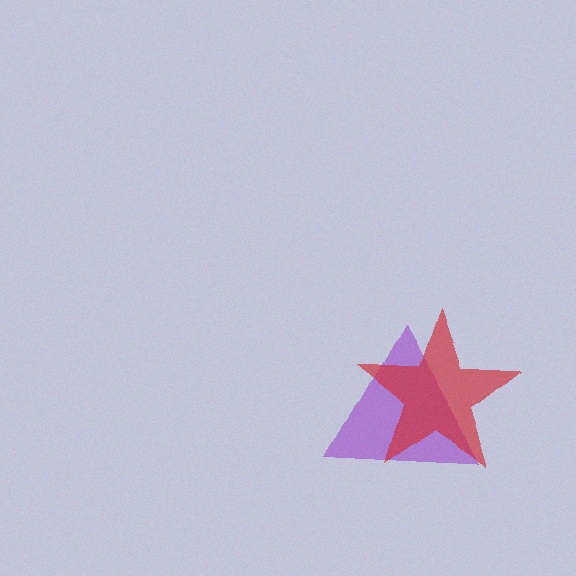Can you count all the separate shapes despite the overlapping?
Yes, there are 2 separate shapes.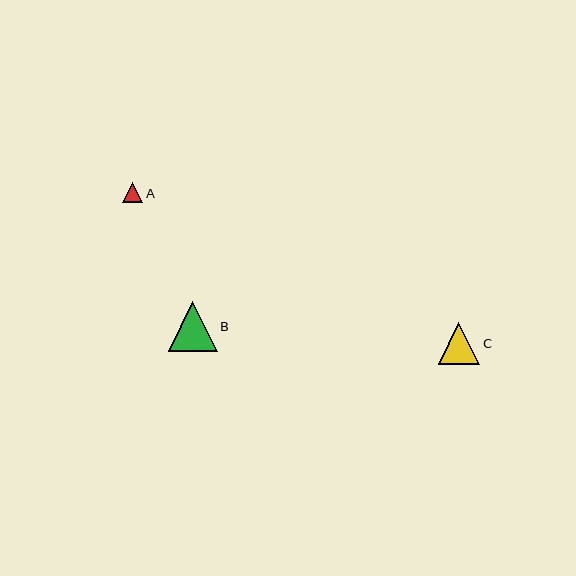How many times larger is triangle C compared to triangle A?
Triangle C is approximately 2.0 times the size of triangle A.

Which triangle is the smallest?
Triangle A is the smallest with a size of approximately 20 pixels.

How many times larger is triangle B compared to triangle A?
Triangle B is approximately 2.4 times the size of triangle A.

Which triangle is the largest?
Triangle B is the largest with a size of approximately 49 pixels.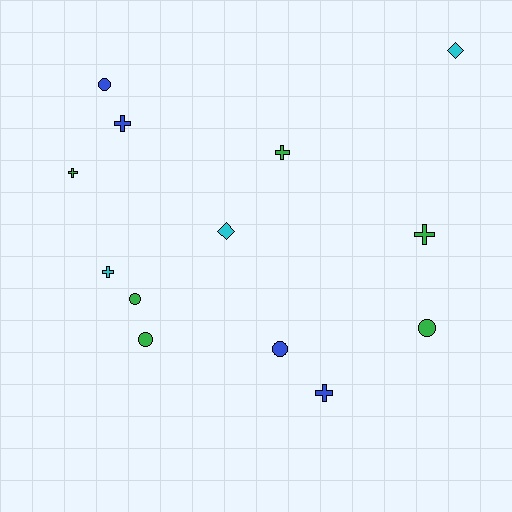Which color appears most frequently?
Green, with 6 objects.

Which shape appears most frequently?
Cross, with 6 objects.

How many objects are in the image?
There are 13 objects.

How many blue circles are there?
There are 2 blue circles.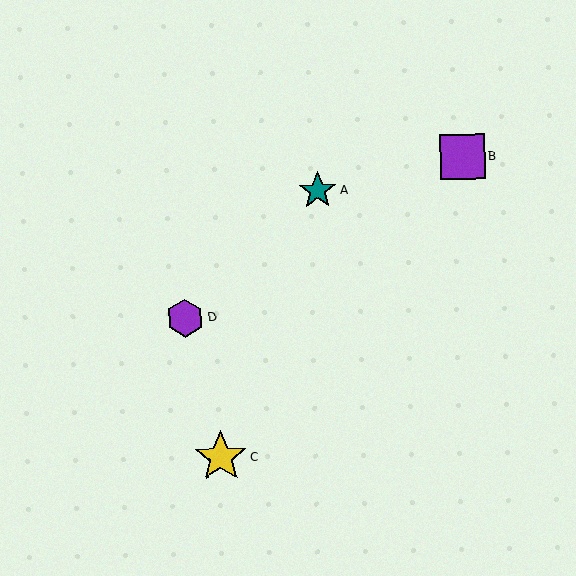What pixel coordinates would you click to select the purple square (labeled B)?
Click at (462, 157) to select the purple square B.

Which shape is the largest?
The yellow star (labeled C) is the largest.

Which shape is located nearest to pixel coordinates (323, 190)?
The teal star (labeled A) at (318, 191) is nearest to that location.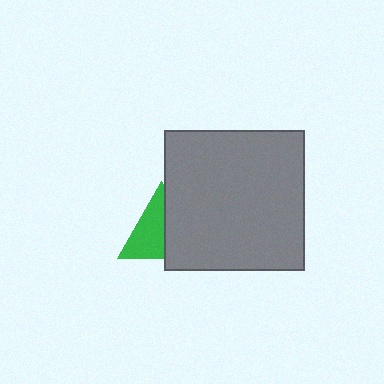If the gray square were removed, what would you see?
You would see the complete green triangle.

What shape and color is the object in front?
The object in front is a gray square.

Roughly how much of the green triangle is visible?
About half of it is visible (roughly 54%).